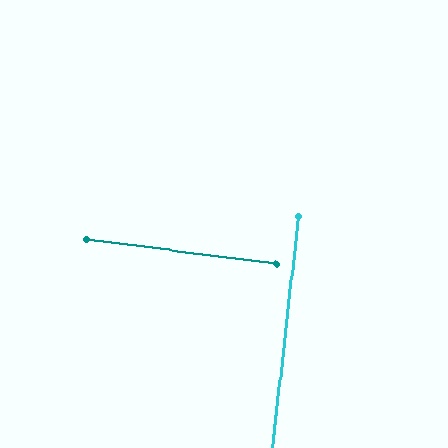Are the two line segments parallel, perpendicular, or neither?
Perpendicular — they meet at approximately 89°.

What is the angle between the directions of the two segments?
Approximately 89 degrees.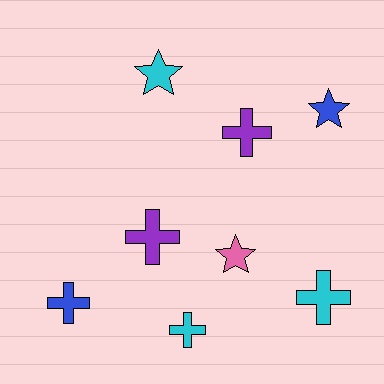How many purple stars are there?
There are no purple stars.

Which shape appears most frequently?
Cross, with 5 objects.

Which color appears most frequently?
Cyan, with 3 objects.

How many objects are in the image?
There are 8 objects.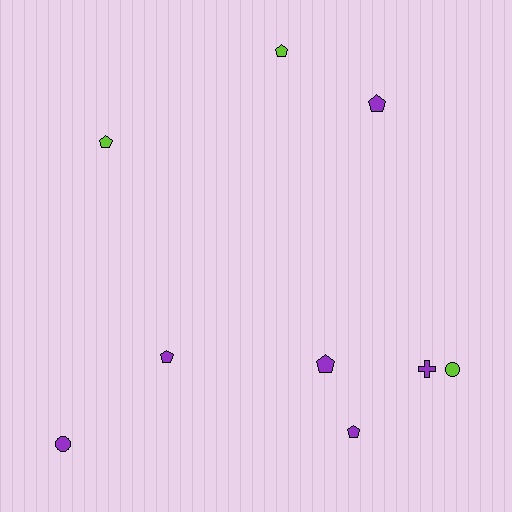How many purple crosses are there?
There is 1 purple cross.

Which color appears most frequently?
Purple, with 6 objects.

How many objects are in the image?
There are 9 objects.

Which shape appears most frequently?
Pentagon, with 6 objects.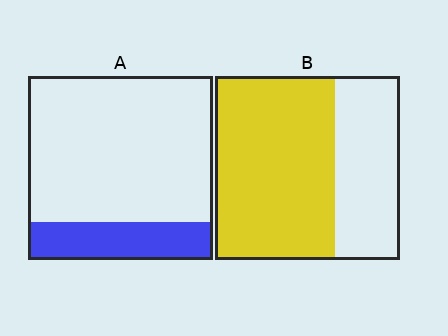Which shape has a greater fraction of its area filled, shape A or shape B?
Shape B.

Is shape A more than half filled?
No.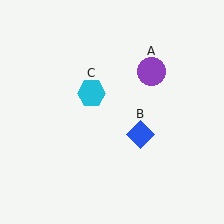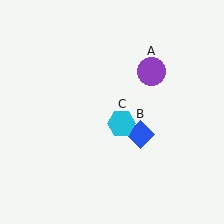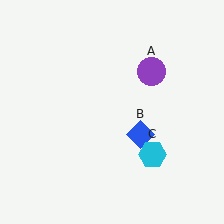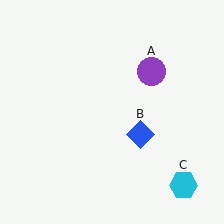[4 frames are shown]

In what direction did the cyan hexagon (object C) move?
The cyan hexagon (object C) moved down and to the right.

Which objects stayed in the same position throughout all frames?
Purple circle (object A) and blue diamond (object B) remained stationary.